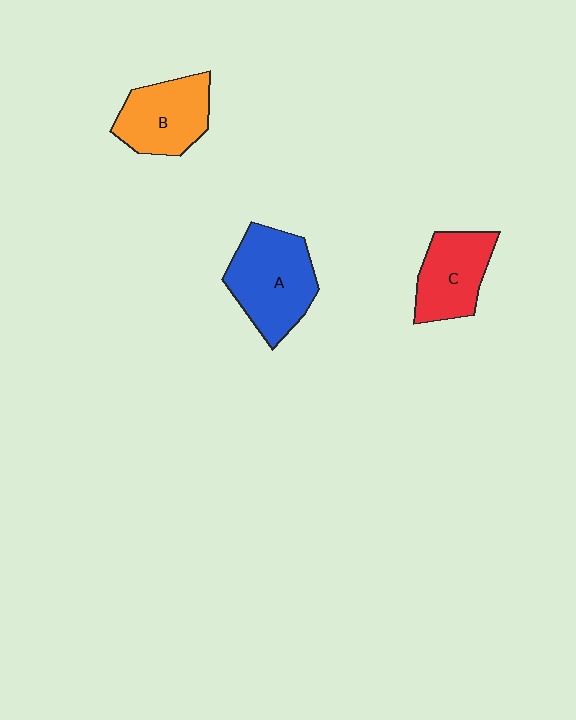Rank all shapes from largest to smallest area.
From largest to smallest: A (blue), B (orange), C (red).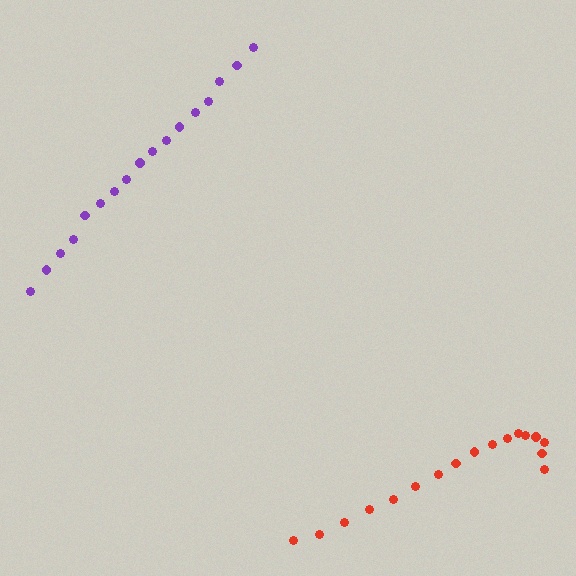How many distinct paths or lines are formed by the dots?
There are 2 distinct paths.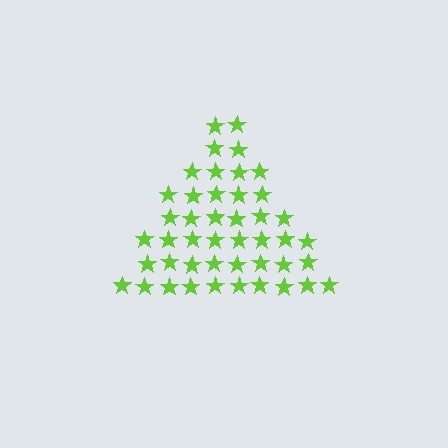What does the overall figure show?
The overall figure shows a triangle.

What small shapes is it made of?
It is made of small stars.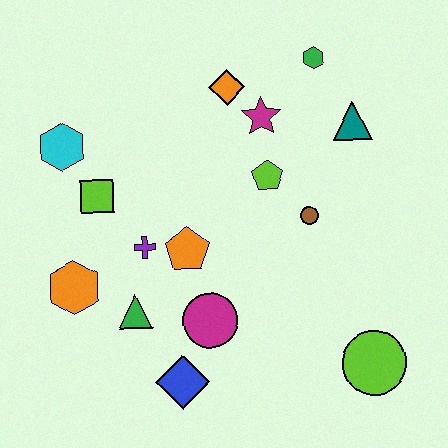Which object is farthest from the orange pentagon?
The green hexagon is farthest from the orange pentagon.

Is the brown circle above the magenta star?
No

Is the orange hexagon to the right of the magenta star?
No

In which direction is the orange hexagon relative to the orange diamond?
The orange hexagon is below the orange diamond.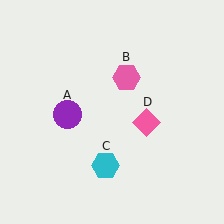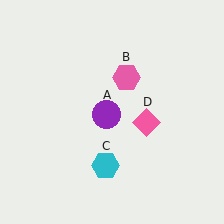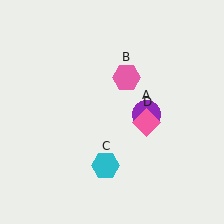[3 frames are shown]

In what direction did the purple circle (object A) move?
The purple circle (object A) moved right.